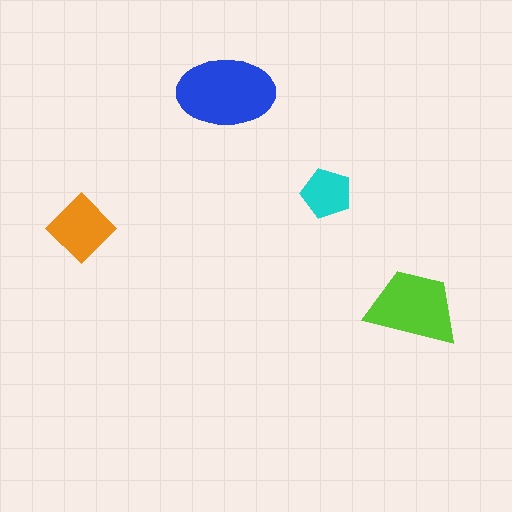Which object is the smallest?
The cyan pentagon.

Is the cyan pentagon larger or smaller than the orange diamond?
Smaller.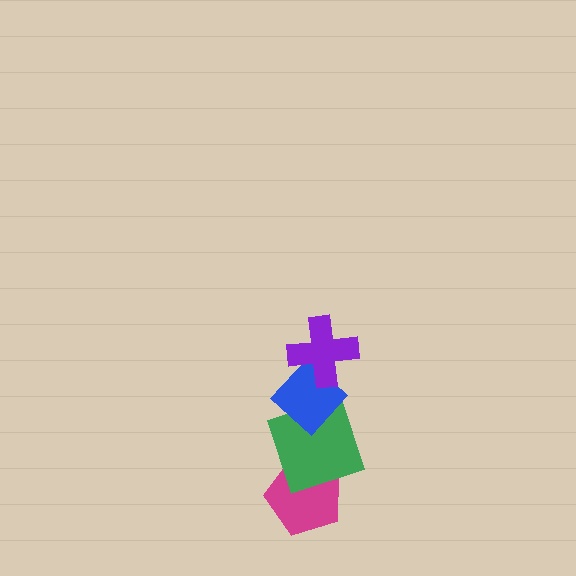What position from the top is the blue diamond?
The blue diamond is 2nd from the top.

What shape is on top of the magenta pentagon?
The green square is on top of the magenta pentagon.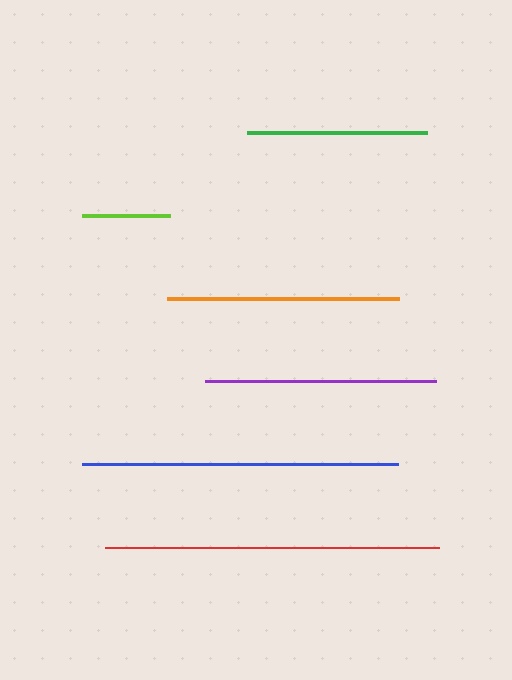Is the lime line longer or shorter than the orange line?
The orange line is longer than the lime line.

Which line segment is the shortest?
The lime line is the shortest at approximately 88 pixels.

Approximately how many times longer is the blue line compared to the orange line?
The blue line is approximately 1.4 times the length of the orange line.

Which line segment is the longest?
The red line is the longest at approximately 335 pixels.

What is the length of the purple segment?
The purple segment is approximately 231 pixels long.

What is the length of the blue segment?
The blue segment is approximately 316 pixels long.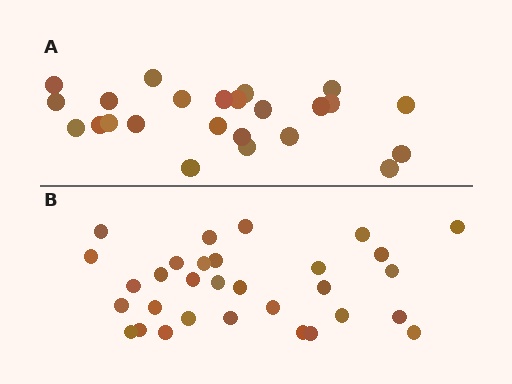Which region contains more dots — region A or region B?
Region B (the bottom region) has more dots.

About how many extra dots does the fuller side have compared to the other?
Region B has roughly 8 or so more dots than region A.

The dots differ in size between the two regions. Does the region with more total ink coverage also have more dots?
No. Region A has more total ink coverage because its dots are larger, but region B actually contains more individual dots. Total area can be misleading — the number of items is what matters here.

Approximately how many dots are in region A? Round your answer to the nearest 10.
About 20 dots. (The exact count is 24, which rounds to 20.)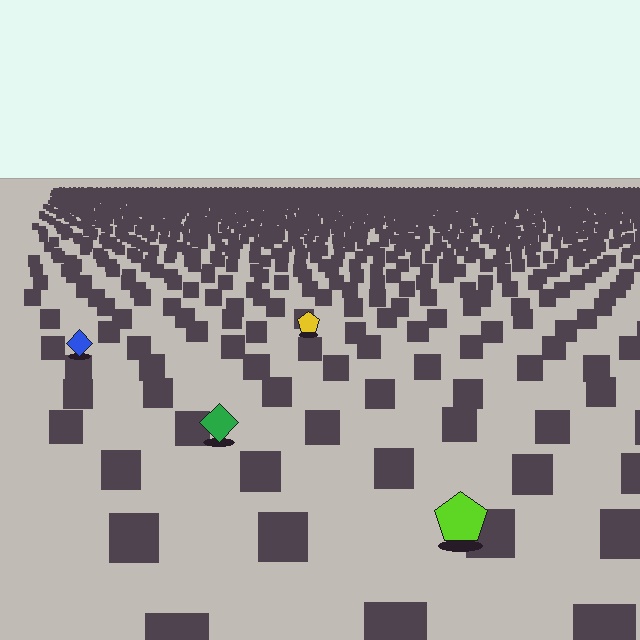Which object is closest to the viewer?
The lime pentagon is closest. The texture marks near it are larger and more spread out.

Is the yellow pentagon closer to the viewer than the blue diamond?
No. The blue diamond is closer — you can tell from the texture gradient: the ground texture is coarser near it.